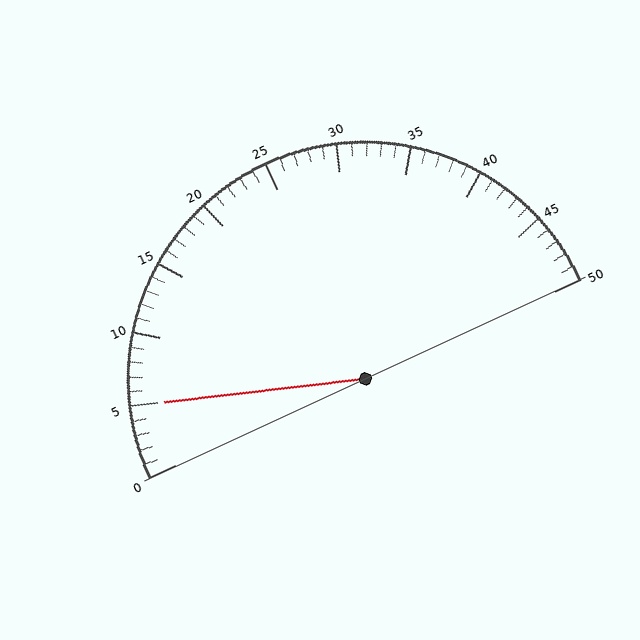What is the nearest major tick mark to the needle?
The nearest major tick mark is 5.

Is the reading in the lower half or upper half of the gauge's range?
The reading is in the lower half of the range (0 to 50).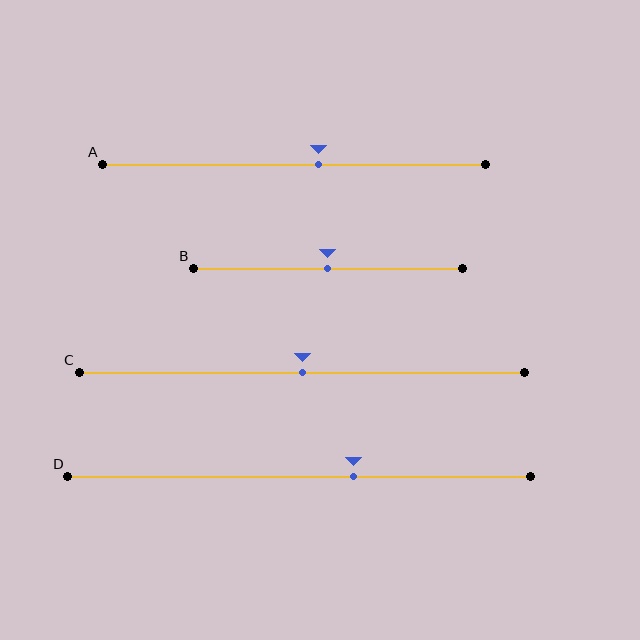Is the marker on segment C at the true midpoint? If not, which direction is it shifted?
Yes, the marker on segment C is at the true midpoint.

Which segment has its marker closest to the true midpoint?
Segment B has its marker closest to the true midpoint.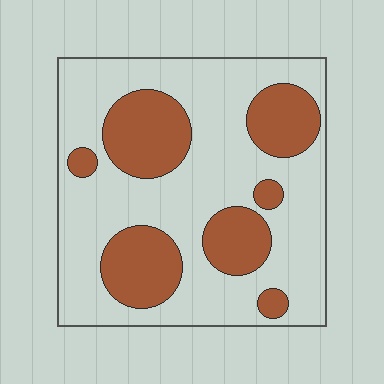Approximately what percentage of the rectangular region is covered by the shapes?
Approximately 30%.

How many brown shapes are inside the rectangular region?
7.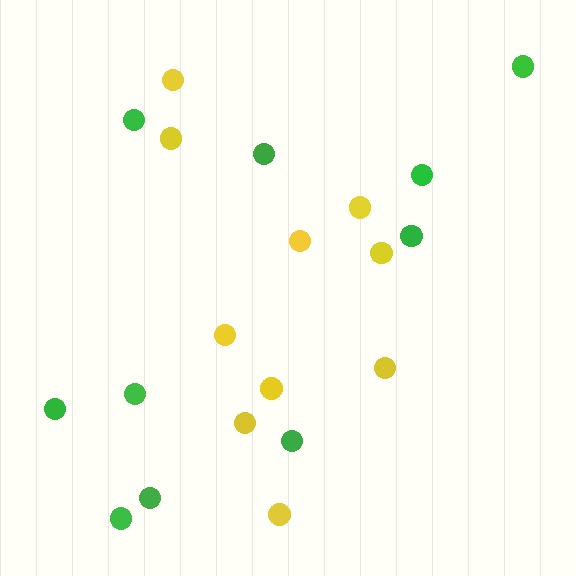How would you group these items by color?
There are 2 groups: one group of green circles (10) and one group of yellow circles (10).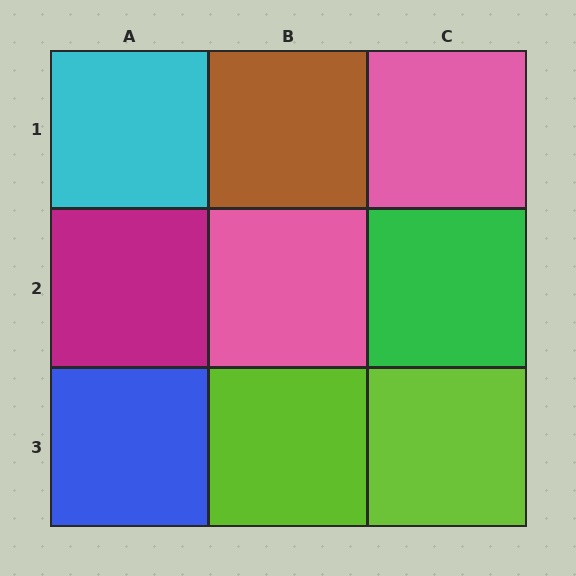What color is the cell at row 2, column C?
Green.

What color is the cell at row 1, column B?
Brown.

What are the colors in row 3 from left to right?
Blue, lime, lime.